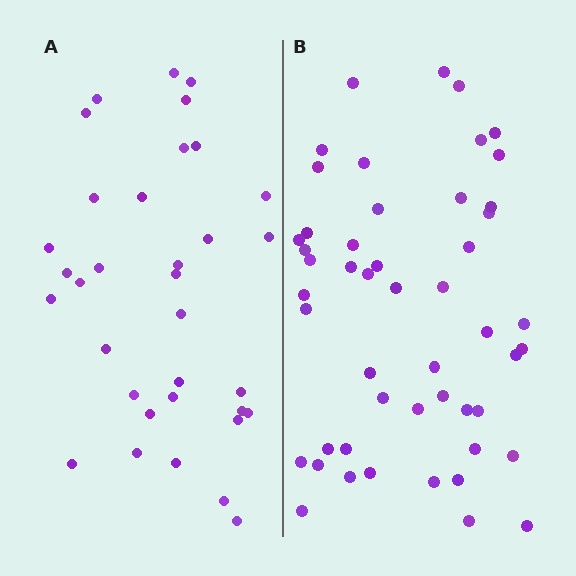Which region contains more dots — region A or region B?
Region B (the right region) has more dots.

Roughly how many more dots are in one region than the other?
Region B has approximately 15 more dots than region A.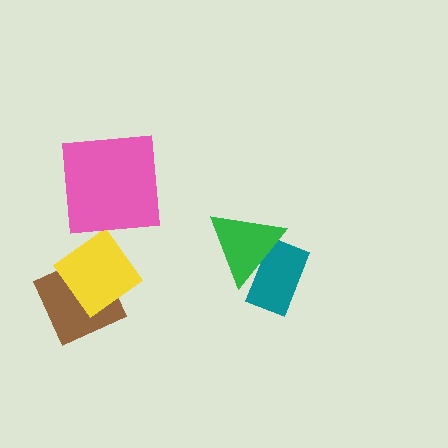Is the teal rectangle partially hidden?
Yes, it is partially covered by another shape.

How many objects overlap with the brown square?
1 object overlaps with the brown square.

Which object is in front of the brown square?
The yellow diamond is in front of the brown square.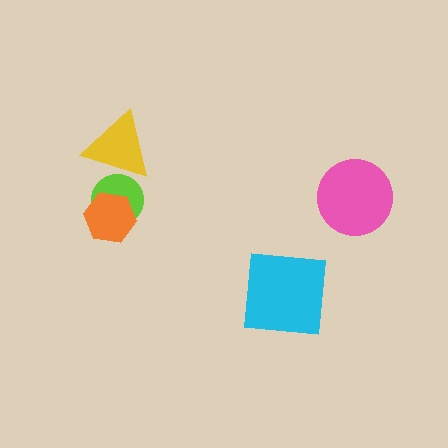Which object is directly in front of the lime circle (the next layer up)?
The orange hexagon is directly in front of the lime circle.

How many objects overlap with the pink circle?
0 objects overlap with the pink circle.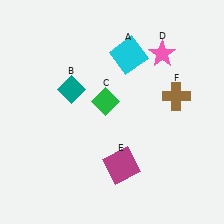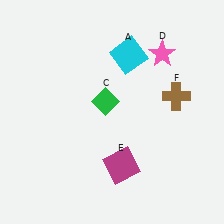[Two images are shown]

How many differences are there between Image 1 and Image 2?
There is 1 difference between the two images.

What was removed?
The teal diamond (B) was removed in Image 2.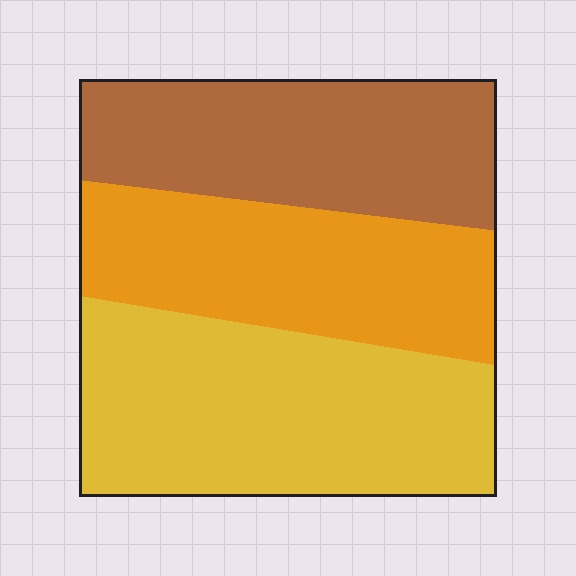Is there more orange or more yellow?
Yellow.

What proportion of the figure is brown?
Brown covers roughly 30% of the figure.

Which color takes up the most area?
Yellow, at roughly 40%.